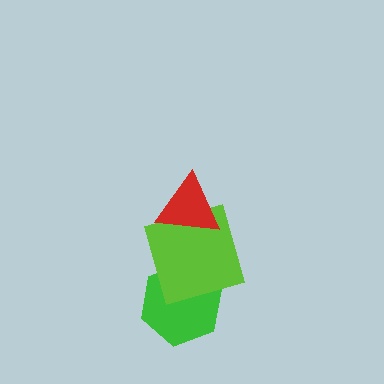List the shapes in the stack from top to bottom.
From top to bottom: the red triangle, the lime square, the green hexagon.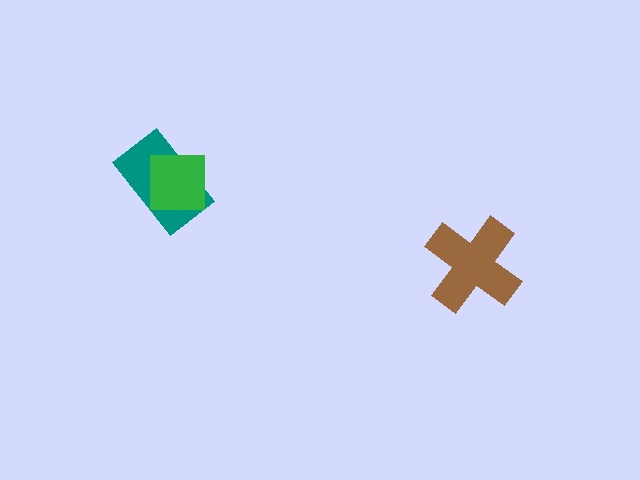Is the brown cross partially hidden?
No, no other shape covers it.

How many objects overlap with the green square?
1 object overlaps with the green square.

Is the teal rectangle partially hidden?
Yes, it is partially covered by another shape.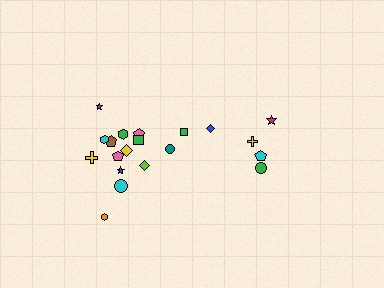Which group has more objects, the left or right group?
The left group.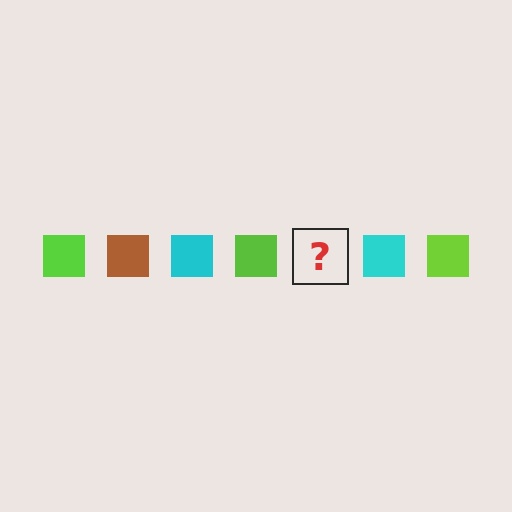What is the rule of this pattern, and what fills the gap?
The rule is that the pattern cycles through lime, brown, cyan squares. The gap should be filled with a brown square.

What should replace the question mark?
The question mark should be replaced with a brown square.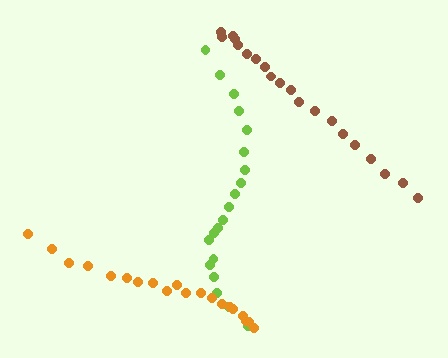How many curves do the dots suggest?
There are 3 distinct paths.